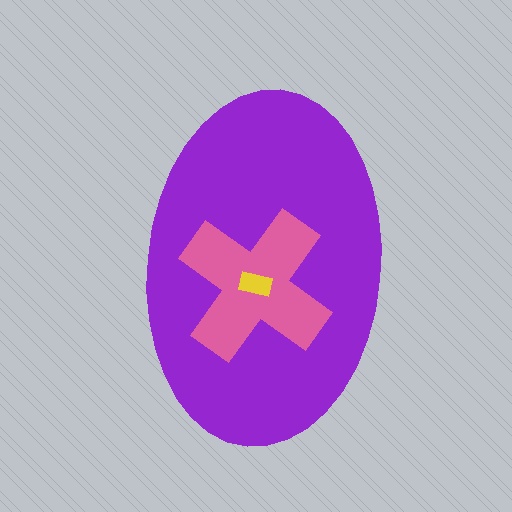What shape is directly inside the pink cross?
The yellow rectangle.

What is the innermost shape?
The yellow rectangle.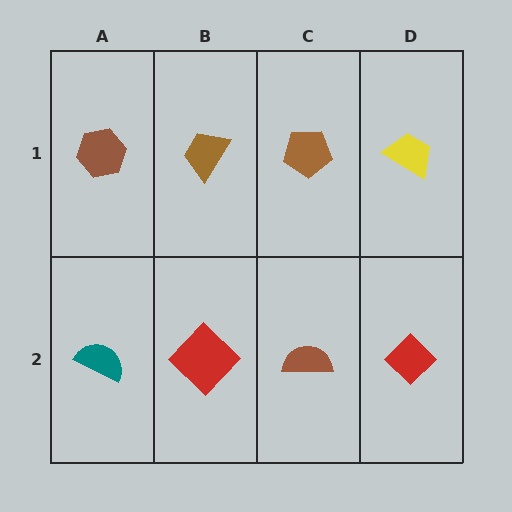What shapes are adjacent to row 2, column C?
A brown pentagon (row 1, column C), a red diamond (row 2, column B), a red diamond (row 2, column D).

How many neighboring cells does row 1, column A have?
2.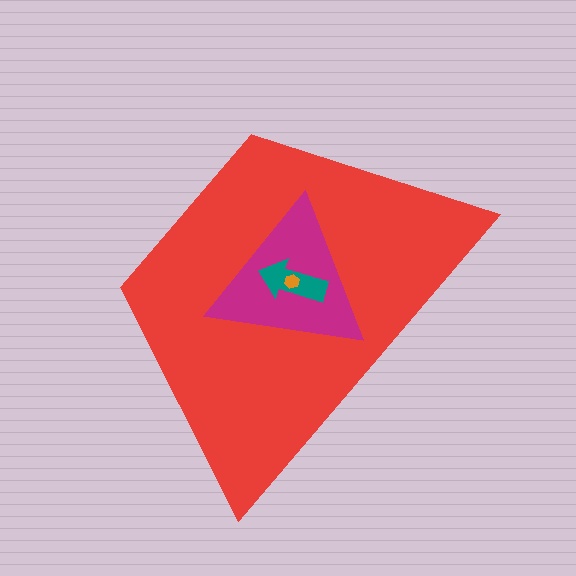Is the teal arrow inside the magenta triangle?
Yes.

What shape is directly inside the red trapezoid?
The magenta triangle.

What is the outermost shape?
The red trapezoid.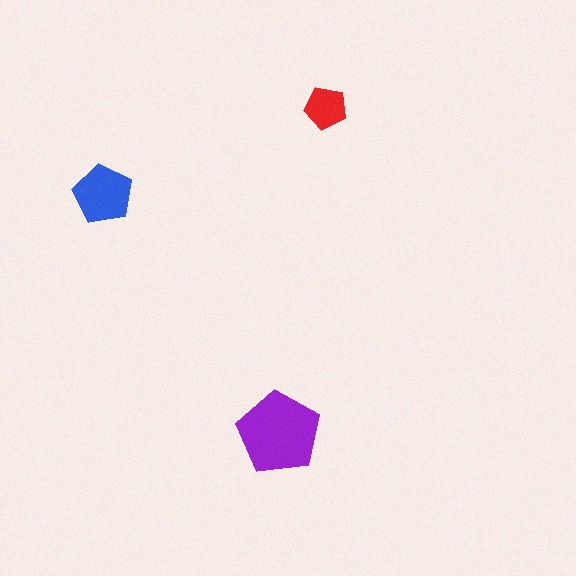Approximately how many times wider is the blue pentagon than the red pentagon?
About 1.5 times wider.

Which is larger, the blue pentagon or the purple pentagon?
The purple one.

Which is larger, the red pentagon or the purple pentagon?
The purple one.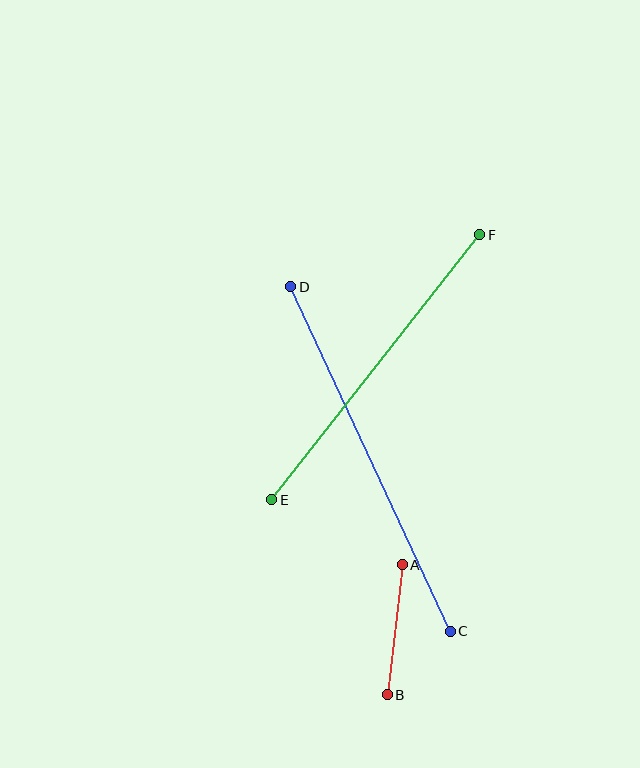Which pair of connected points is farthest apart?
Points C and D are farthest apart.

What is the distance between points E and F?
The distance is approximately 337 pixels.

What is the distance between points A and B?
The distance is approximately 131 pixels.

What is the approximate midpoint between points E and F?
The midpoint is at approximately (376, 367) pixels.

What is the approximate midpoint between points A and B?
The midpoint is at approximately (395, 630) pixels.